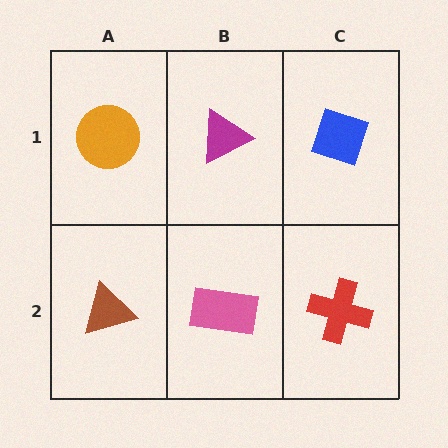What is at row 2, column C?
A red cross.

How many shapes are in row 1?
3 shapes.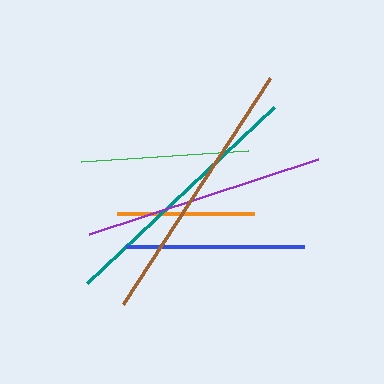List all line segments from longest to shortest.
From longest to shortest: brown, teal, purple, blue, green, orange.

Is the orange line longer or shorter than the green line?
The green line is longer than the orange line.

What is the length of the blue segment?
The blue segment is approximately 178 pixels long.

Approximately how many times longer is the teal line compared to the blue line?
The teal line is approximately 1.4 times the length of the blue line.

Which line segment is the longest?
The brown line is the longest at approximately 270 pixels.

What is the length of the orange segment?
The orange segment is approximately 138 pixels long.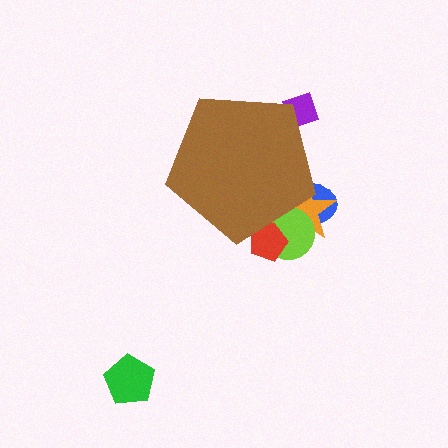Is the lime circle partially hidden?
Yes, the lime circle is partially hidden behind the brown pentagon.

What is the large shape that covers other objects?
A brown pentagon.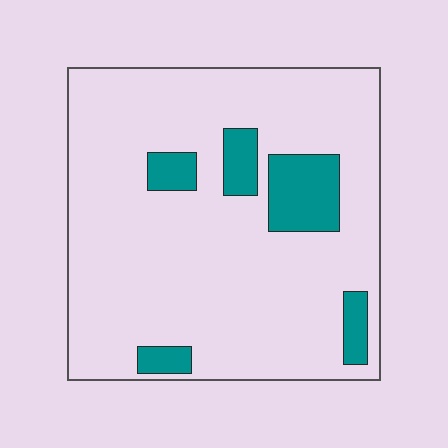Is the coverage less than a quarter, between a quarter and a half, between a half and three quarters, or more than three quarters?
Less than a quarter.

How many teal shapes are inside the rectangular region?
5.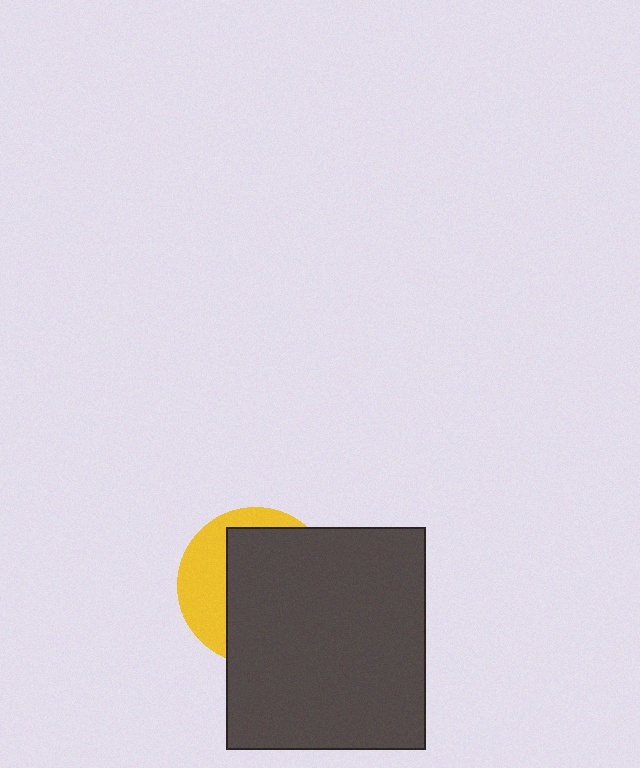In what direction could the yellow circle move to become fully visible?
The yellow circle could move left. That would shift it out from behind the dark gray rectangle entirely.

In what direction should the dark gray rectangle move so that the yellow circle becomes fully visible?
The dark gray rectangle should move right. That is the shortest direction to clear the overlap and leave the yellow circle fully visible.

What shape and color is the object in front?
The object in front is a dark gray rectangle.